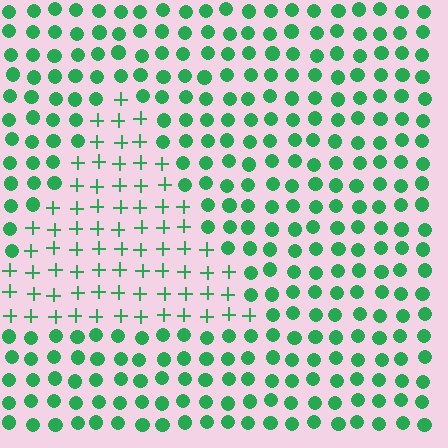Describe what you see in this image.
The image is filled with small green elements arranged in a uniform grid. A triangle-shaped region contains plus signs, while the surrounding area contains circles. The boundary is defined purely by the change in element shape.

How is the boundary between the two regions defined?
The boundary is defined by a change in element shape: plus signs inside vs. circles outside. All elements share the same color and spacing.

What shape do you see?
I see a triangle.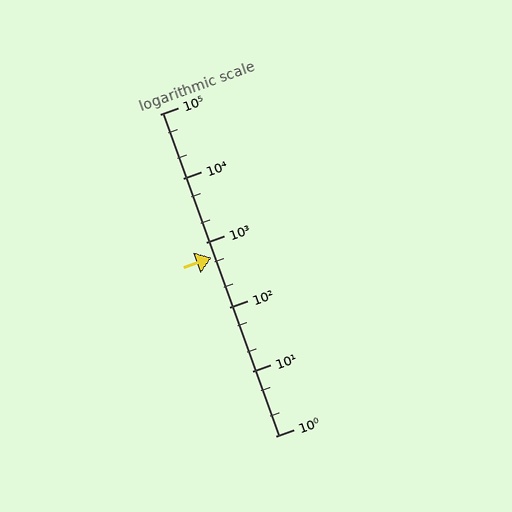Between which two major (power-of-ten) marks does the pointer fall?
The pointer is between 100 and 1000.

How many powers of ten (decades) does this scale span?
The scale spans 5 decades, from 1 to 100000.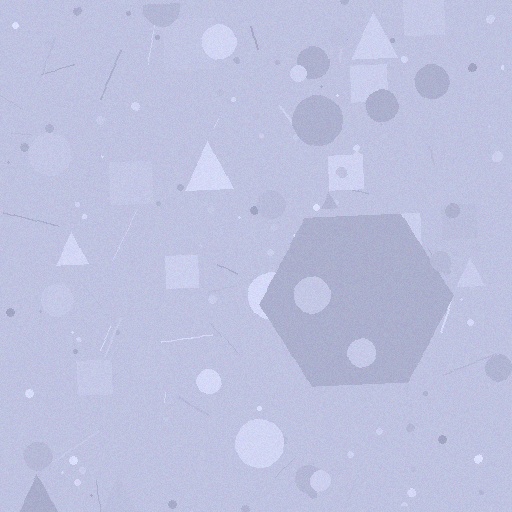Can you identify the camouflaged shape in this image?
The camouflaged shape is a hexagon.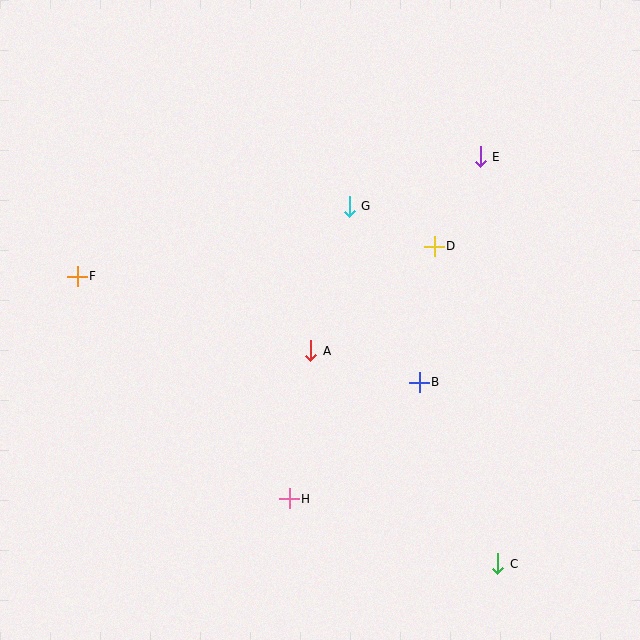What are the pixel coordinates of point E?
Point E is at (480, 157).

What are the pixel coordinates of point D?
Point D is at (434, 246).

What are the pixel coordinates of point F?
Point F is at (77, 276).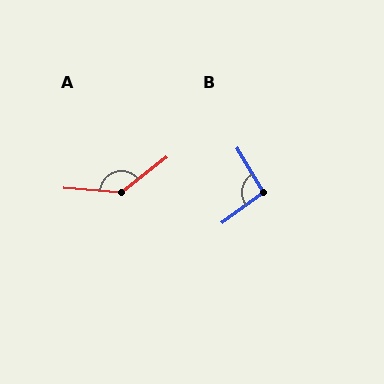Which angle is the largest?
A, at approximately 137 degrees.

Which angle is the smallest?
B, at approximately 95 degrees.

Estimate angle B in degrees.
Approximately 95 degrees.